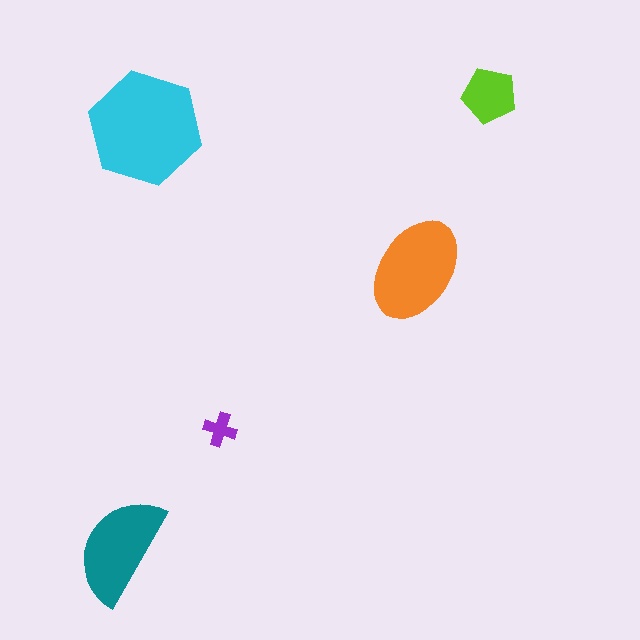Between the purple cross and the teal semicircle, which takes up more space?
The teal semicircle.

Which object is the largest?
The cyan hexagon.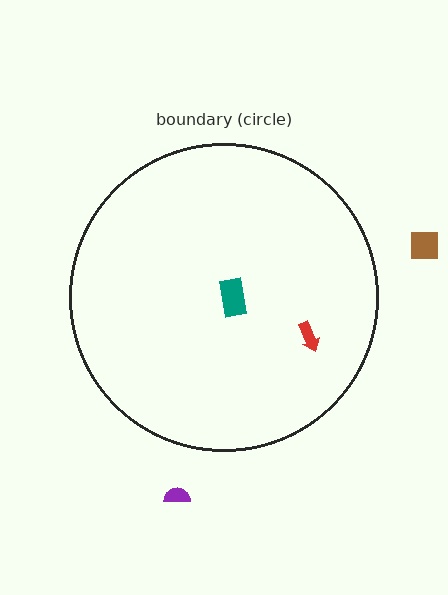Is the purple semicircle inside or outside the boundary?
Outside.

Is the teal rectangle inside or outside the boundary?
Inside.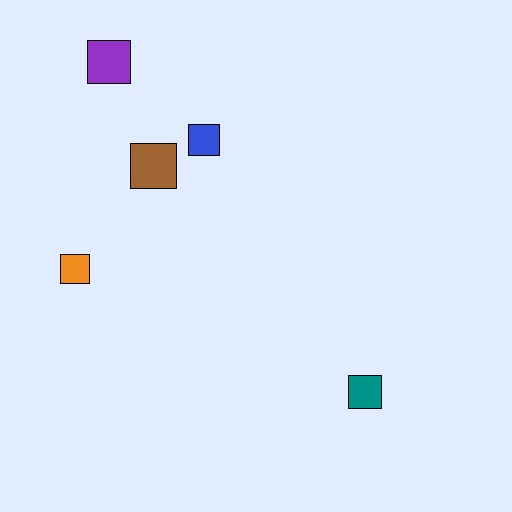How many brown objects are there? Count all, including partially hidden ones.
There is 1 brown object.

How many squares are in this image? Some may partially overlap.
There are 5 squares.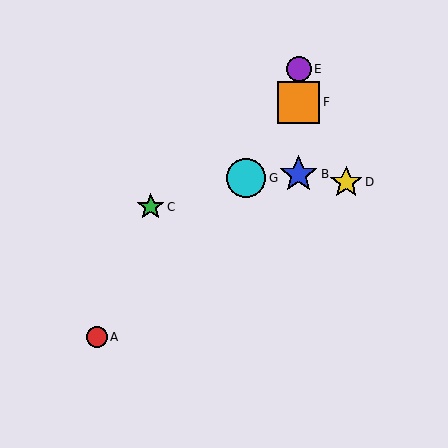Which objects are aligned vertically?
Objects B, E, F are aligned vertically.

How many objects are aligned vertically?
3 objects (B, E, F) are aligned vertically.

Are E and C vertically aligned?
No, E is at x≈299 and C is at x≈151.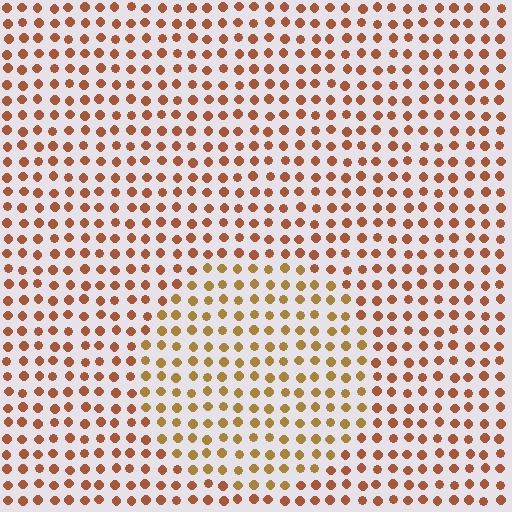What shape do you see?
I see a circle.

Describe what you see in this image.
The image is filled with small brown elements in a uniform arrangement. A circle-shaped region is visible where the elements are tinted to a slightly different hue, forming a subtle color boundary.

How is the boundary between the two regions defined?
The boundary is defined purely by a slight shift in hue (about 25 degrees). Spacing, size, and orientation are identical on both sides.